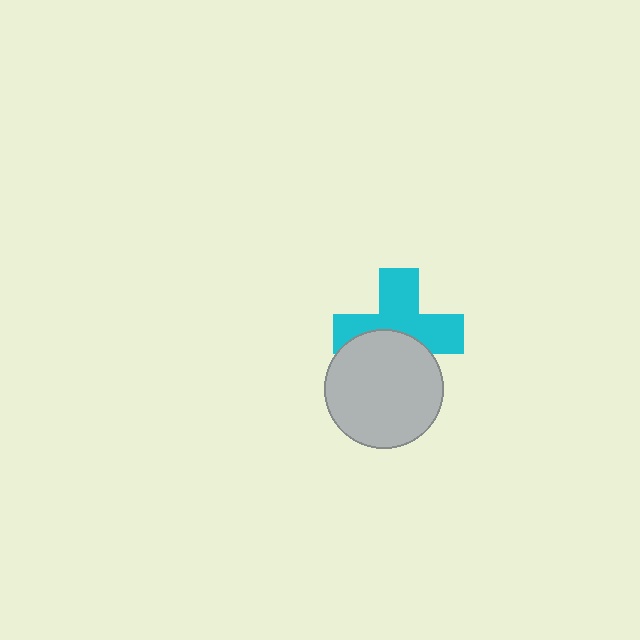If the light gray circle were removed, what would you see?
You would see the complete cyan cross.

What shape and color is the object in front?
The object in front is a light gray circle.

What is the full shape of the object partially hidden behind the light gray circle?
The partially hidden object is a cyan cross.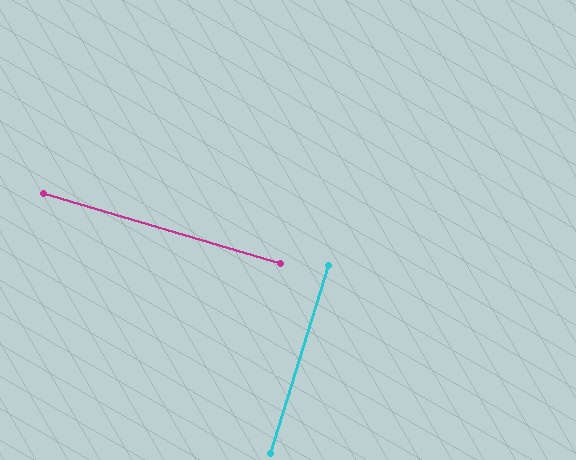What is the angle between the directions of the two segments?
Approximately 89 degrees.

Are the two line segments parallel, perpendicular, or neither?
Perpendicular — they meet at approximately 89°.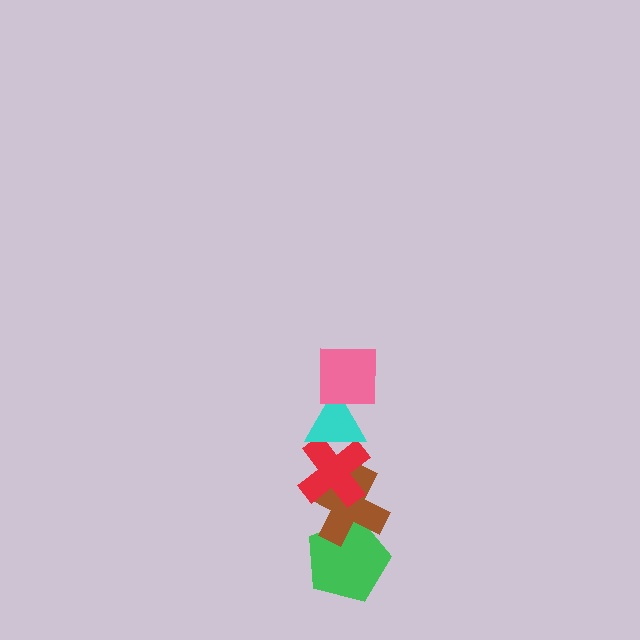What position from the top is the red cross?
The red cross is 3rd from the top.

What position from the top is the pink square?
The pink square is 1st from the top.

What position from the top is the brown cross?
The brown cross is 4th from the top.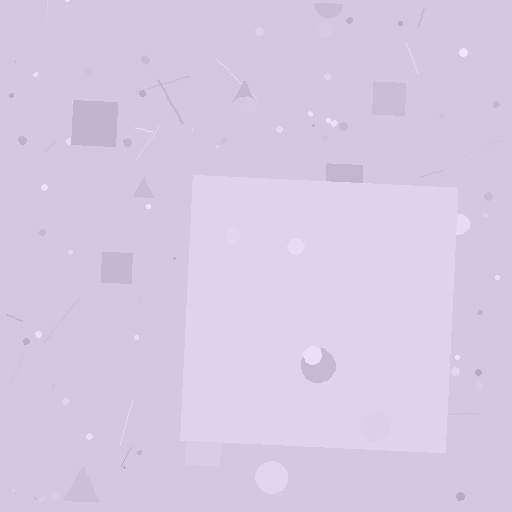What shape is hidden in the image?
A square is hidden in the image.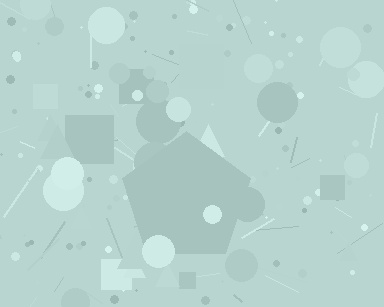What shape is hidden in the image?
A pentagon is hidden in the image.